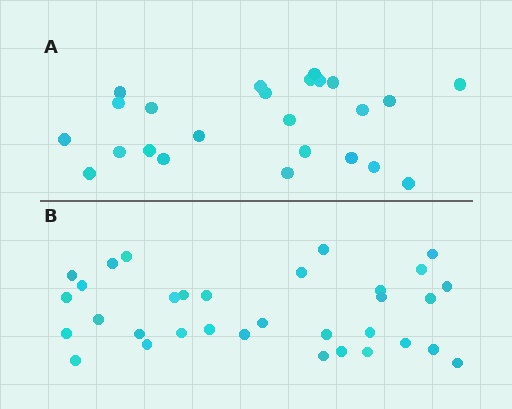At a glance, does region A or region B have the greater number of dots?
Region B (the bottom region) has more dots.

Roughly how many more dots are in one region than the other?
Region B has roughly 8 or so more dots than region A.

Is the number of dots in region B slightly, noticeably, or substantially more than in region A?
Region B has noticeably more, but not dramatically so. The ratio is roughly 1.4 to 1.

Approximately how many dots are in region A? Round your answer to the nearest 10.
About 20 dots. (The exact count is 24, which rounds to 20.)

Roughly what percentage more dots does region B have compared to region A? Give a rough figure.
About 40% more.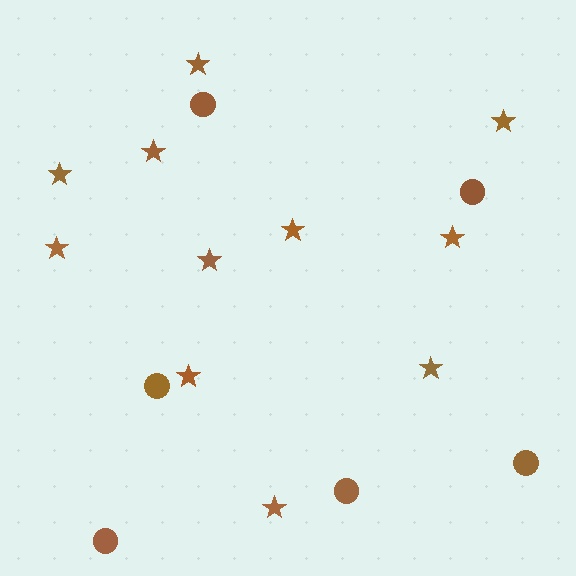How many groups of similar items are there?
There are 2 groups: one group of circles (6) and one group of stars (11).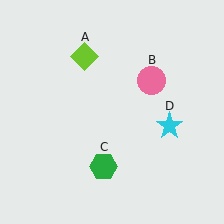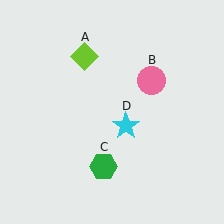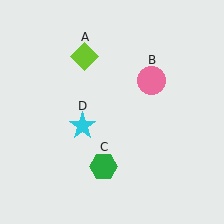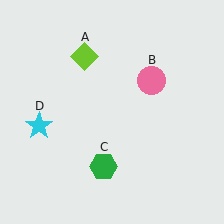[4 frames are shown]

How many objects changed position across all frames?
1 object changed position: cyan star (object D).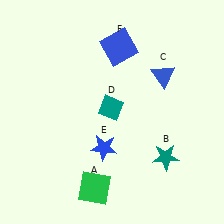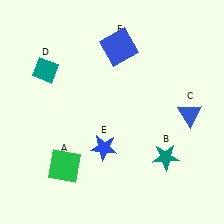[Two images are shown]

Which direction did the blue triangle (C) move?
The blue triangle (C) moved down.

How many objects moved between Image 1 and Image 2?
3 objects moved between the two images.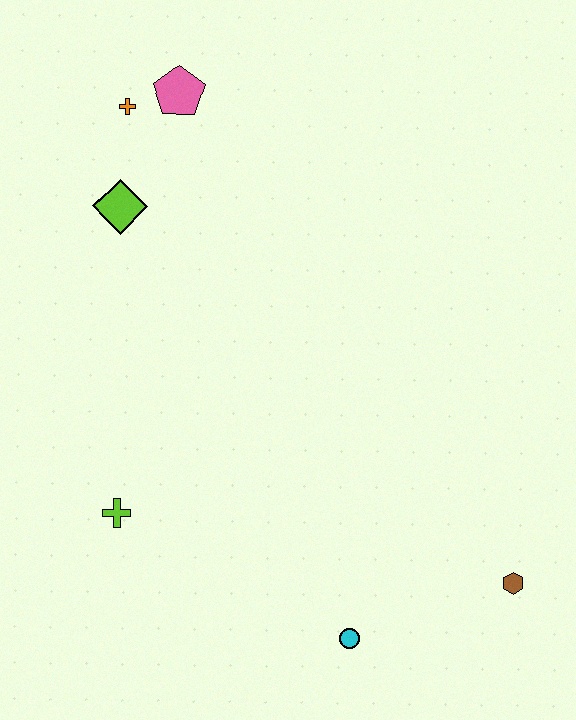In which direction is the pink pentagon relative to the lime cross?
The pink pentagon is above the lime cross.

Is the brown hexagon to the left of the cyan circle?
No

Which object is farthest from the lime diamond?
The brown hexagon is farthest from the lime diamond.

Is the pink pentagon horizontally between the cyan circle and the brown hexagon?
No